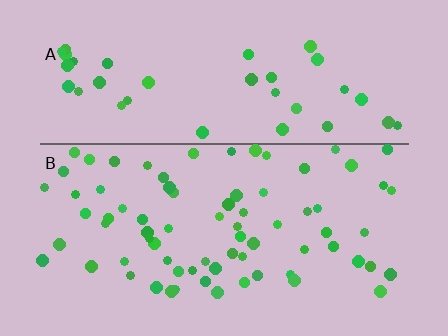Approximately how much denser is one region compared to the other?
Approximately 1.7× — region B over region A.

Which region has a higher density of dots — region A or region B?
B (the bottom).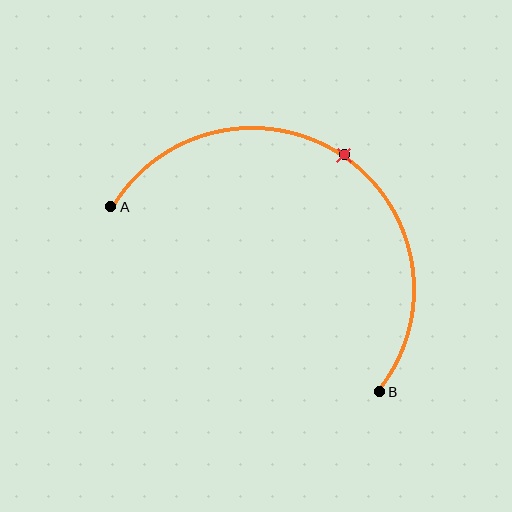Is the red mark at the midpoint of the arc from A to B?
Yes. The red mark lies on the arc at equal arc-length from both A and B — it is the arc midpoint.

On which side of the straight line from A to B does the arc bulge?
The arc bulges above and to the right of the straight line connecting A and B.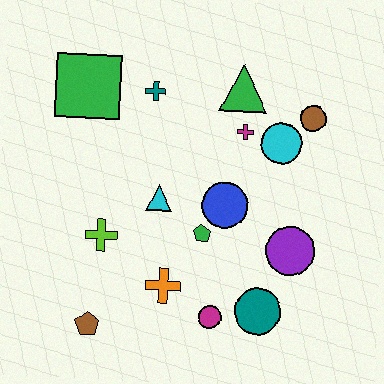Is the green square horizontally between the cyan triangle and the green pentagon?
No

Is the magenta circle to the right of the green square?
Yes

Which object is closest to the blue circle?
The green pentagon is closest to the blue circle.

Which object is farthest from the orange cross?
The brown circle is farthest from the orange cross.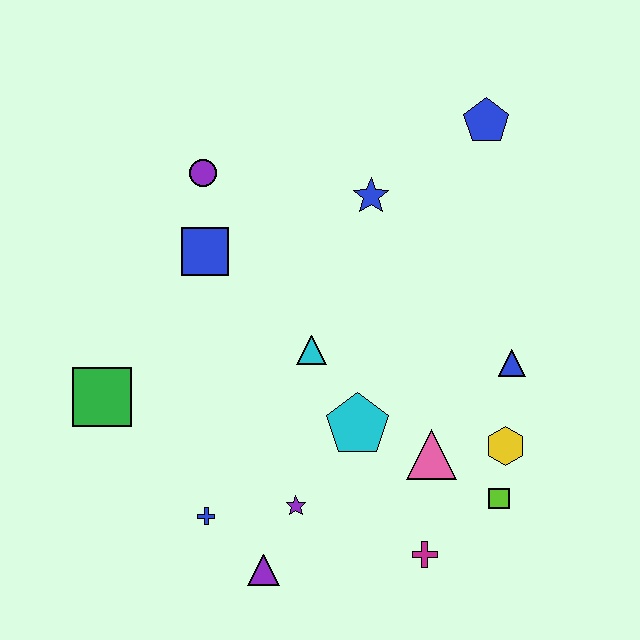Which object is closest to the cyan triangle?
The cyan pentagon is closest to the cyan triangle.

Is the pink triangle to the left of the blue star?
No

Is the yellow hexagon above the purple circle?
No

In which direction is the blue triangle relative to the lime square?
The blue triangle is above the lime square.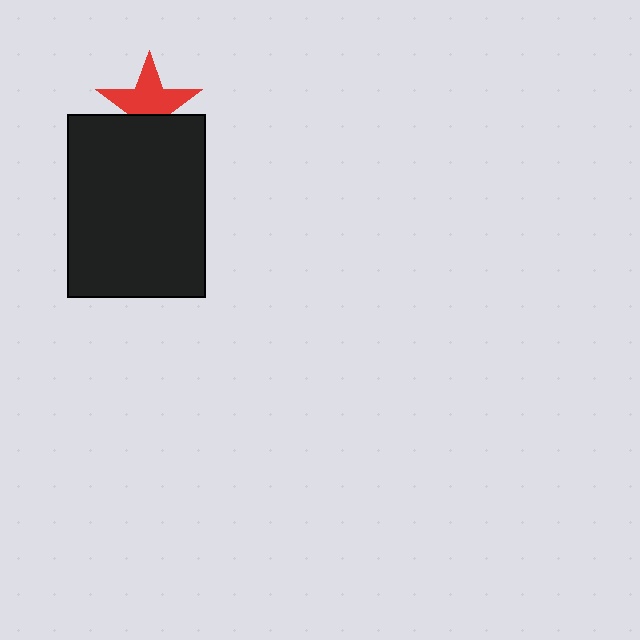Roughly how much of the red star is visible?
About half of it is visible (roughly 63%).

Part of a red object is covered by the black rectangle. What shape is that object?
It is a star.